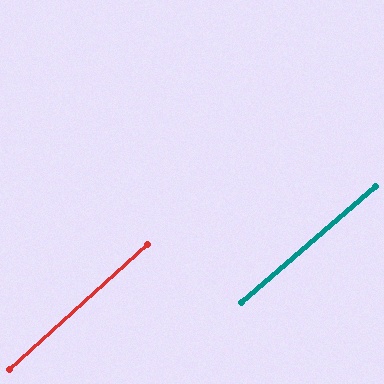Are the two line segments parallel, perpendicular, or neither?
Parallel — their directions differ by only 1.1°.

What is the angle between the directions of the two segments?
Approximately 1 degree.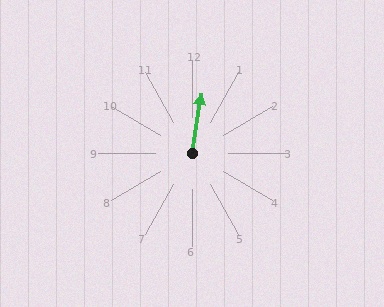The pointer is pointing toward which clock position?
Roughly 12 o'clock.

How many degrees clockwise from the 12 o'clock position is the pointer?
Approximately 9 degrees.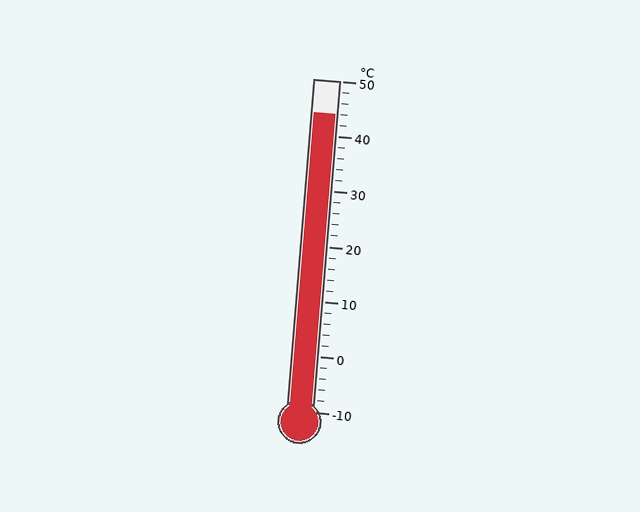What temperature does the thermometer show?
The thermometer shows approximately 44°C.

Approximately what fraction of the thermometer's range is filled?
The thermometer is filled to approximately 90% of its range.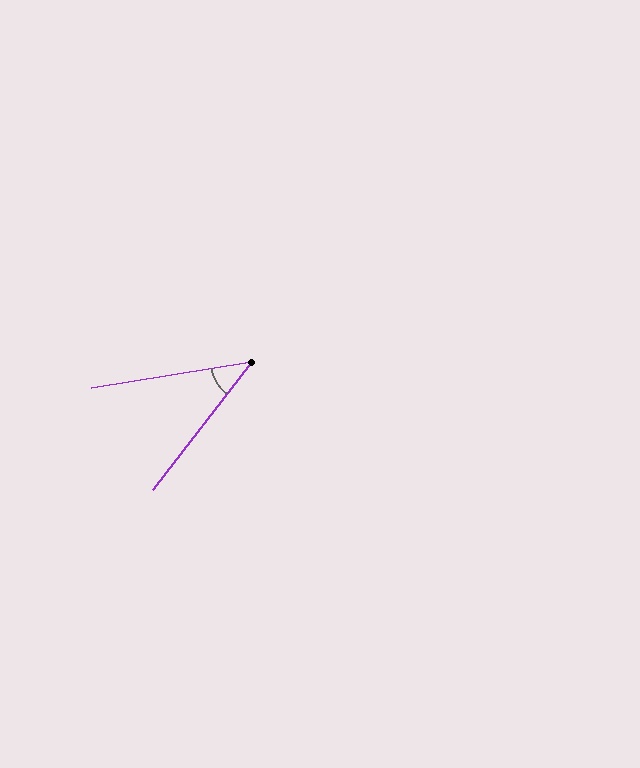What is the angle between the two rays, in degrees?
Approximately 43 degrees.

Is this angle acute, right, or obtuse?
It is acute.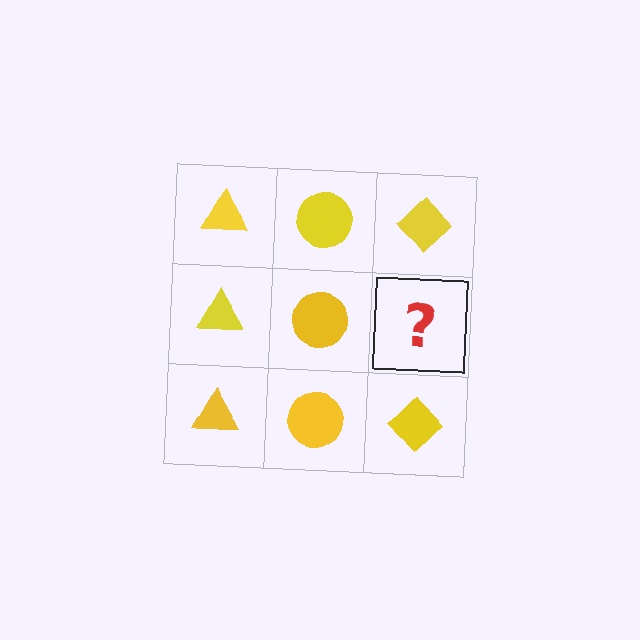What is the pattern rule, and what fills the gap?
The rule is that each column has a consistent shape. The gap should be filled with a yellow diamond.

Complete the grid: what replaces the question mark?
The question mark should be replaced with a yellow diamond.